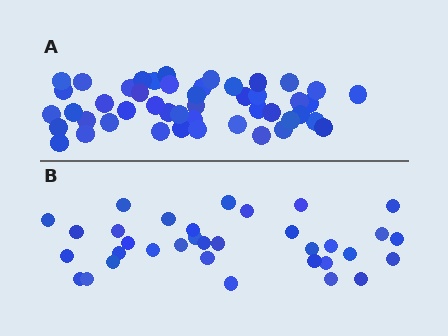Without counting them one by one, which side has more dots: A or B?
Region A (the top region) has more dots.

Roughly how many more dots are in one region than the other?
Region A has approximately 15 more dots than region B.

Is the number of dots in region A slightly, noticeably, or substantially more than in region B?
Region A has noticeably more, but not dramatically so. The ratio is roughly 1.4 to 1.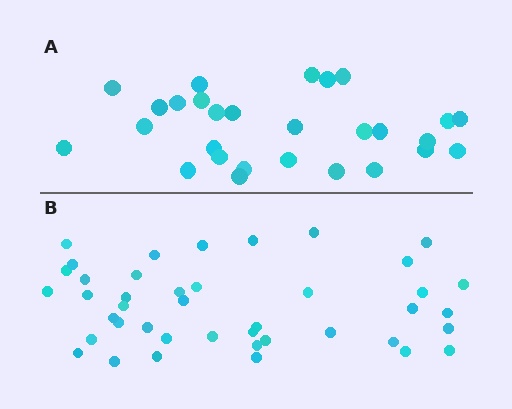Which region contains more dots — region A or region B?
Region B (the bottom region) has more dots.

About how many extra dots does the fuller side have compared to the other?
Region B has approximately 15 more dots than region A.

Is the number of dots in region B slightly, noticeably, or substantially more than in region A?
Region B has substantially more. The ratio is roughly 1.5 to 1.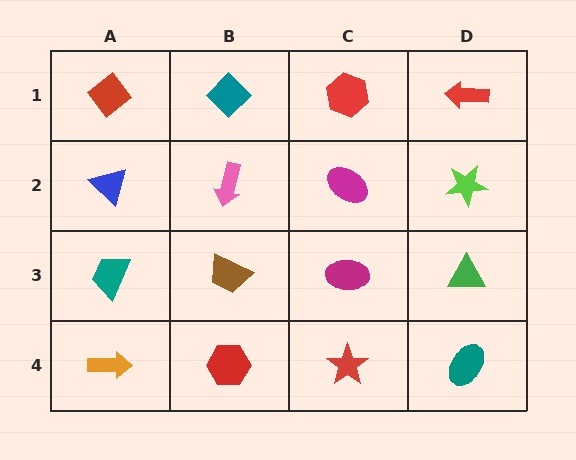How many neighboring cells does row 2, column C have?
4.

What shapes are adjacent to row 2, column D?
A red arrow (row 1, column D), a green triangle (row 3, column D), a magenta ellipse (row 2, column C).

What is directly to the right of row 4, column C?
A teal ellipse.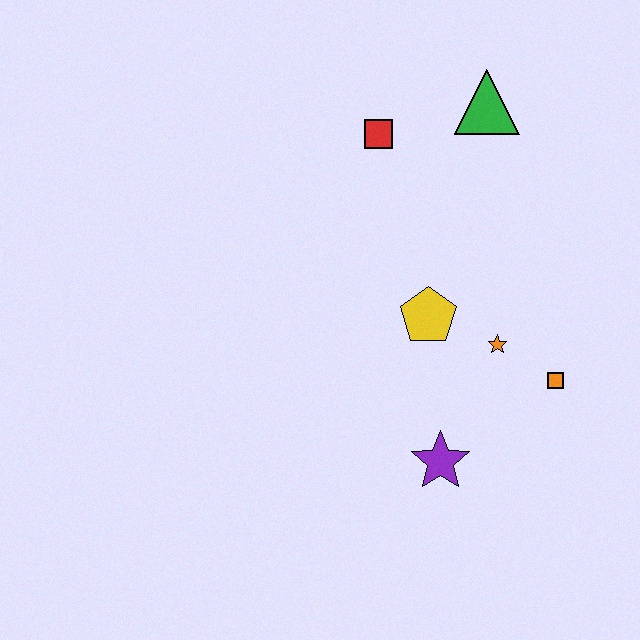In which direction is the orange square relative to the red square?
The orange square is below the red square.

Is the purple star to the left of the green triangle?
Yes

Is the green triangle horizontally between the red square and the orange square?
Yes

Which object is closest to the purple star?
The orange star is closest to the purple star.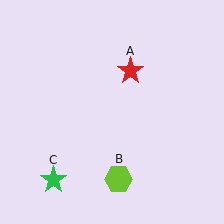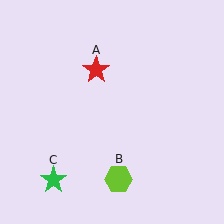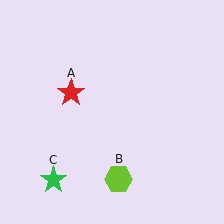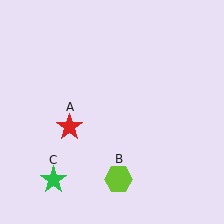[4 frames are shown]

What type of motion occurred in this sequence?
The red star (object A) rotated counterclockwise around the center of the scene.